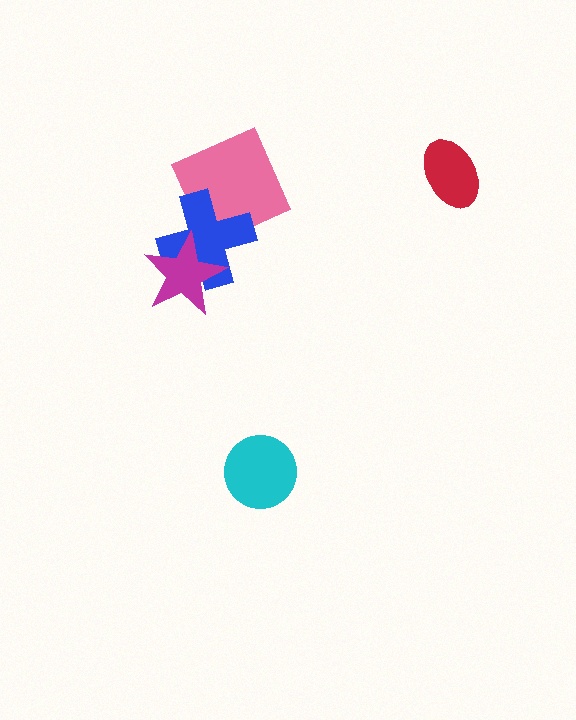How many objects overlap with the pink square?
1 object overlaps with the pink square.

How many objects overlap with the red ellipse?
0 objects overlap with the red ellipse.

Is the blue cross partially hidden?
Yes, it is partially covered by another shape.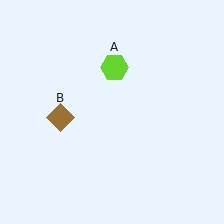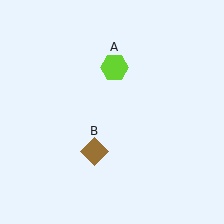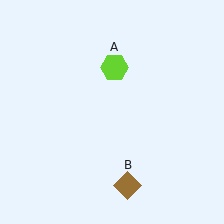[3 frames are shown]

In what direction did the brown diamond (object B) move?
The brown diamond (object B) moved down and to the right.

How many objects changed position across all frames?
1 object changed position: brown diamond (object B).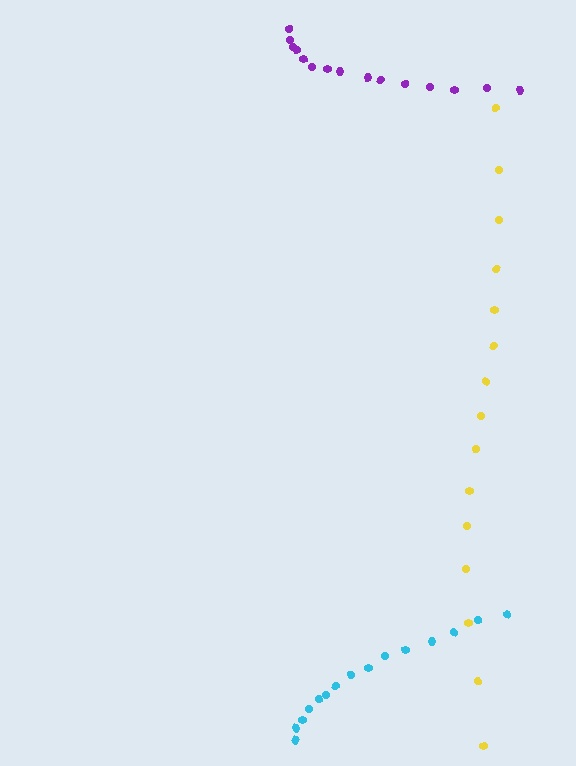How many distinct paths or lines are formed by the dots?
There are 3 distinct paths.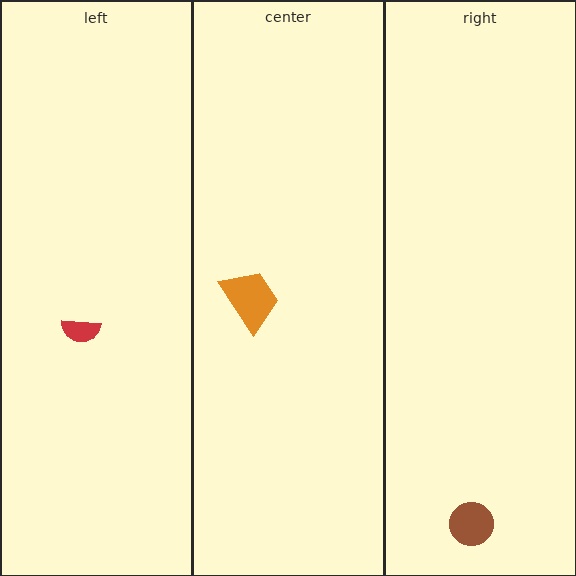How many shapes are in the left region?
1.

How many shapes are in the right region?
1.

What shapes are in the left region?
The red semicircle.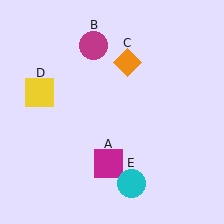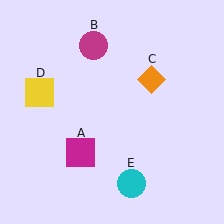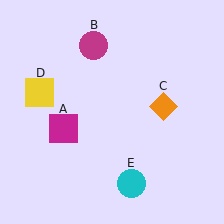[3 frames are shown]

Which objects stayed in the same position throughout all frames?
Magenta circle (object B) and yellow square (object D) and cyan circle (object E) remained stationary.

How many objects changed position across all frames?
2 objects changed position: magenta square (object A), orange diamond (object C).